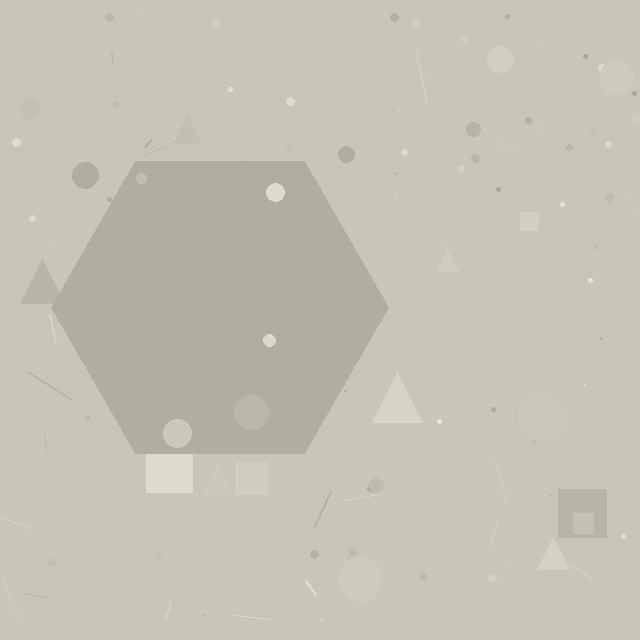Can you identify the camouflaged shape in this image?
The camouflaged shape is a hexagon.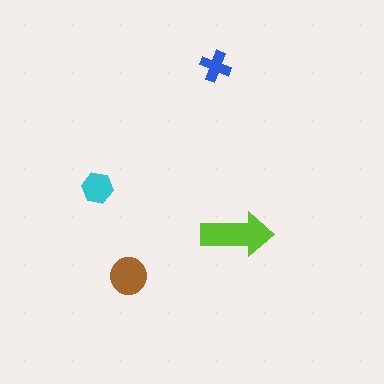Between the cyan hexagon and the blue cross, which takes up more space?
The cyan hexagon.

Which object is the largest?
The lime arrow.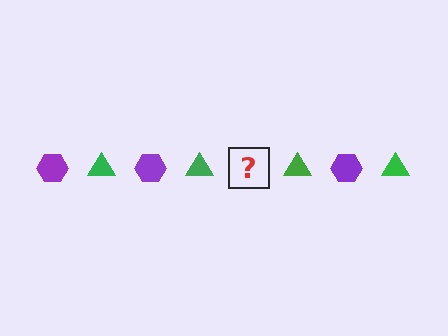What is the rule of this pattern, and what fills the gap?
The rule is that the pattern alternates between purple hexagon and green triangle. The gap should be filled with a purple hexagon.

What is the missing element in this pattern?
The missing element is a purple hexagon.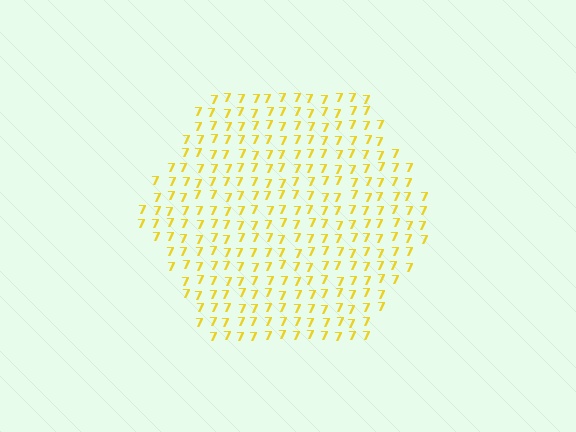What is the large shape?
The large shape is a hexagon.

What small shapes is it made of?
It is made of small digit 7's.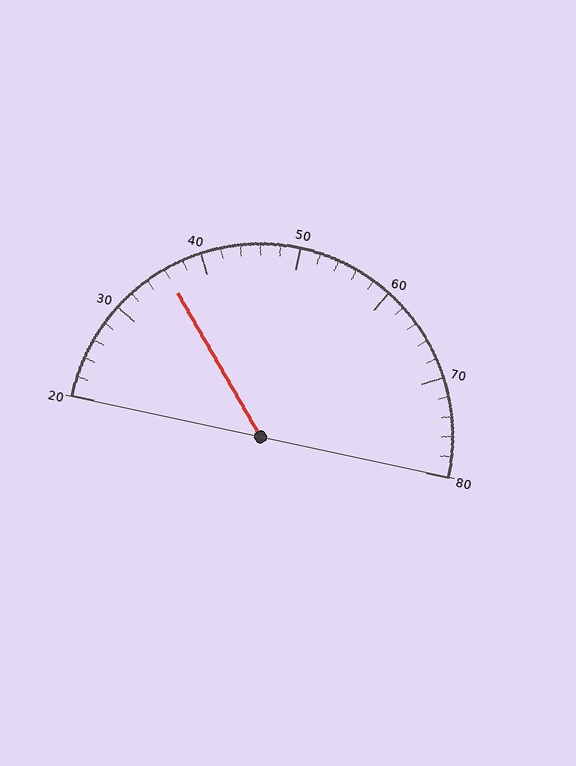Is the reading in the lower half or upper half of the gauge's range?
The reading is in the lower half of the range (20 to 80).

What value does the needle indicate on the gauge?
The needle indicates approximately 36.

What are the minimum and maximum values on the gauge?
The gauge ranges from 20 to 80.